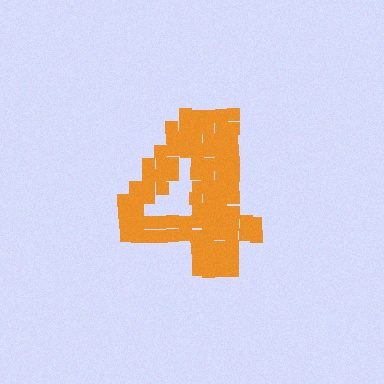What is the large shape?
The large shape is the digit 4.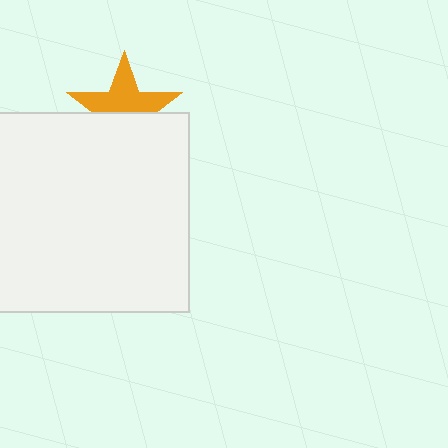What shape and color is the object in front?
The object in front is a white square.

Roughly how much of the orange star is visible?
About half of it is visible (roughly 55%).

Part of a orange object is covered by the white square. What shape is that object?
It is a star.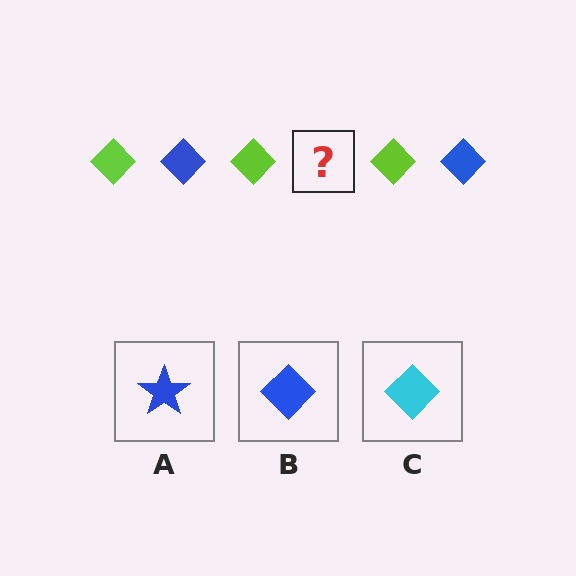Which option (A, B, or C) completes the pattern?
B.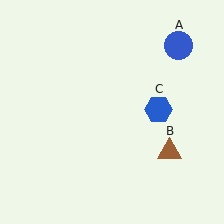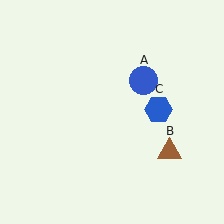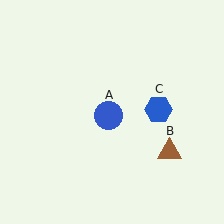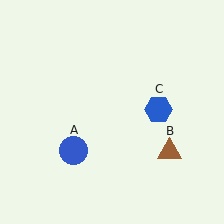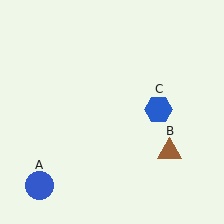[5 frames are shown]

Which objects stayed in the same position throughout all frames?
Brown triangle (object B) and blue hexagon (object C) remained stationary.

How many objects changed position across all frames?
1 object changed position: blue circle (object A).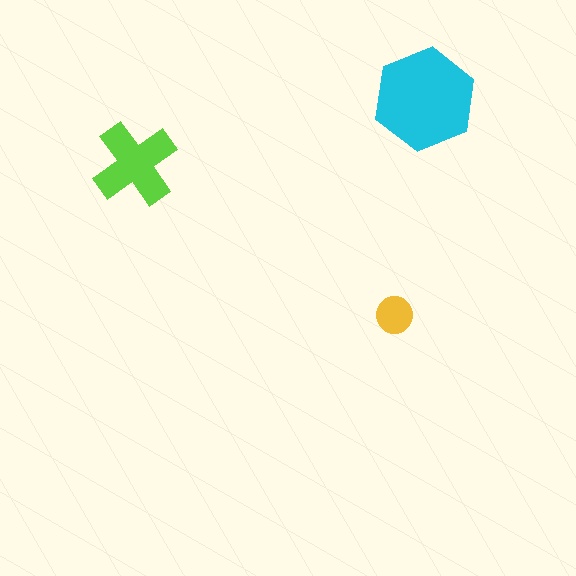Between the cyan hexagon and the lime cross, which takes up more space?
The cyan hexagon.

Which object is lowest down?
The yellow circle is bottommost.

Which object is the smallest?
The yellow circle.